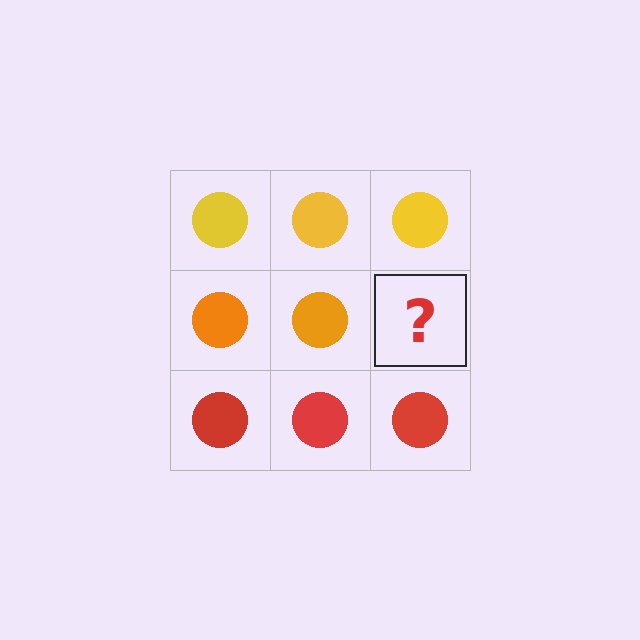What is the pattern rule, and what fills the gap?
The rule is that each row has a consistent color. The gap should be filled with an orange circle.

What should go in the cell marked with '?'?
The missing cell should contain an orange circle.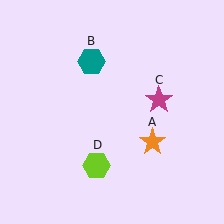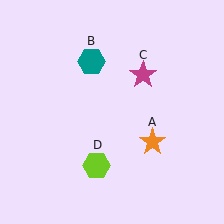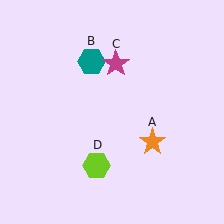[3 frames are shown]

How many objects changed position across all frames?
1 object changed position: magenta star (object C).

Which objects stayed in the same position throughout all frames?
Orange star (object A) and teal hexagon (object B) and lime hexagon (object D) remained stationary.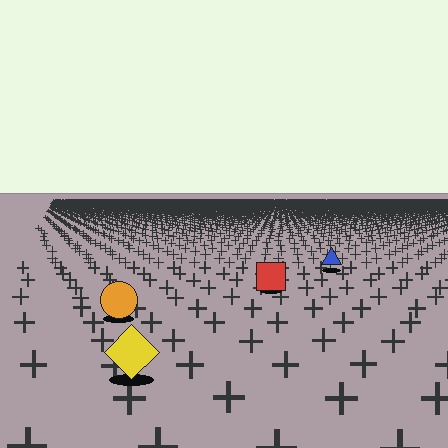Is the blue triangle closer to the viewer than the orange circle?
No. The orange circle is closer — you can tell from the texture gradient: the ground texture is coarser near it.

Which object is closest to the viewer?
The yellow diamond is closest. The texture marks near it are larger and more spread out.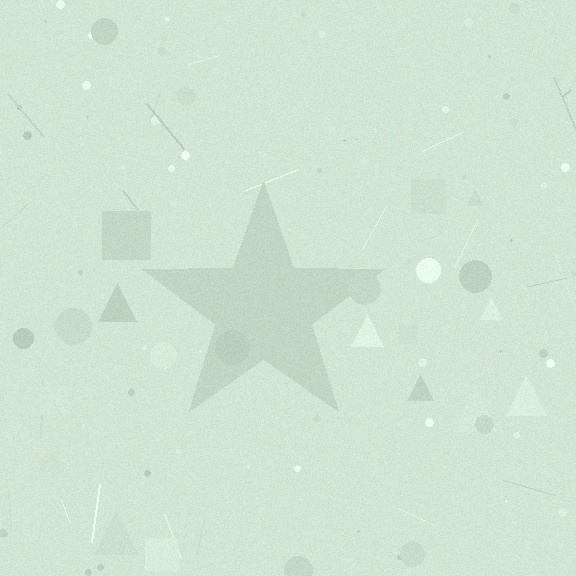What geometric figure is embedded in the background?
A star is embedded in the background.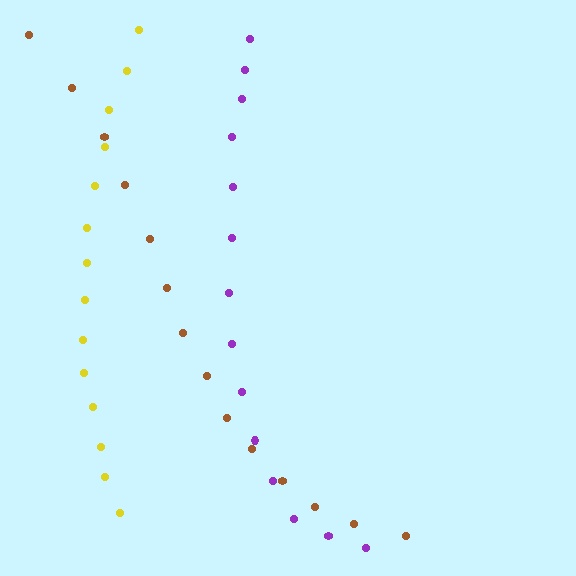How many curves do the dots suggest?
There are 3 distinct paths.